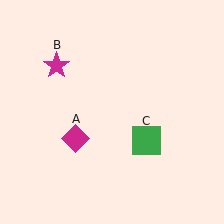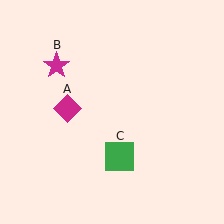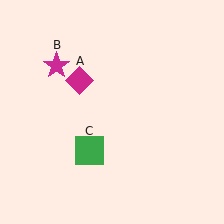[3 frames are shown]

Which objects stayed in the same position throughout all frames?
Magenta star (object B) remained stationary.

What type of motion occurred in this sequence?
The magenta diamond (object A), green square (object C) rotated clockwise around the center of the scene.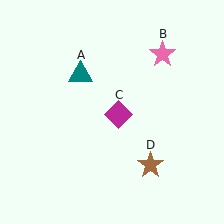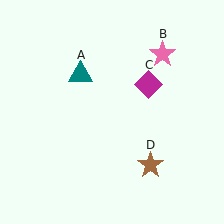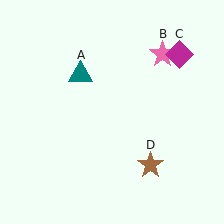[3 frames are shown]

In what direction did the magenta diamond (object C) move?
The magenta diamond (object C) moved up and to the right.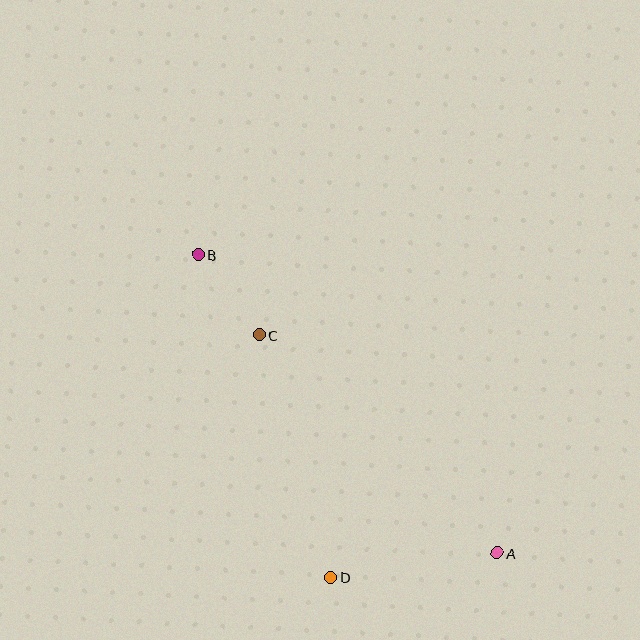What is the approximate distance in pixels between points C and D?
The distance between C and D is approximately 253 pixels.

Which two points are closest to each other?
Points B and C are closest to each other.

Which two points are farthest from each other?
Points A and B are farthest from each other.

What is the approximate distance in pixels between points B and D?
The distance between B and D is approximately 348 pixels.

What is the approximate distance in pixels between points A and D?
The distance between A and D is approximately 168 pixels.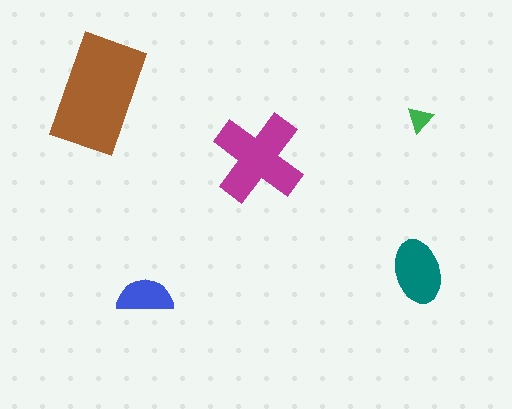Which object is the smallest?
The green triangle.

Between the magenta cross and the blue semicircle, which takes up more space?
The magenta cross.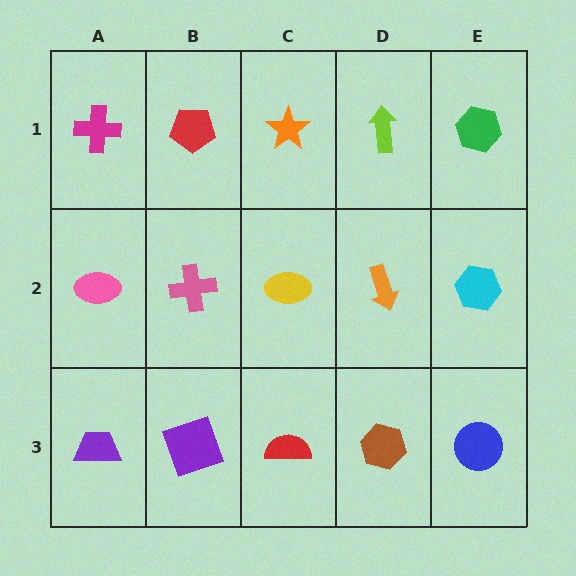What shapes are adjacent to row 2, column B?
A red pentagon (row 1, column B), a purple square (row 3, column B), a pink ellipse (row 2, column A), a yellow ellipse (row 2, column C).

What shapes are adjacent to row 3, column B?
A pink cross (row 2, column B), a purple trapezoid (row 3, column A), a red semicircle (row 3, column C).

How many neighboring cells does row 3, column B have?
3.